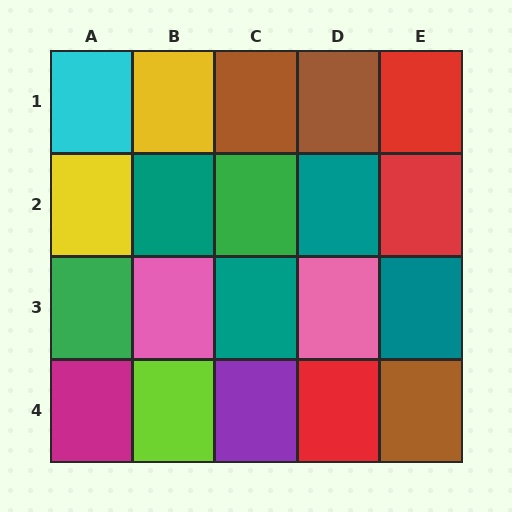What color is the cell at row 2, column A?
Yellow.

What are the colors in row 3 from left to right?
Green, pink, teal, pink, teal.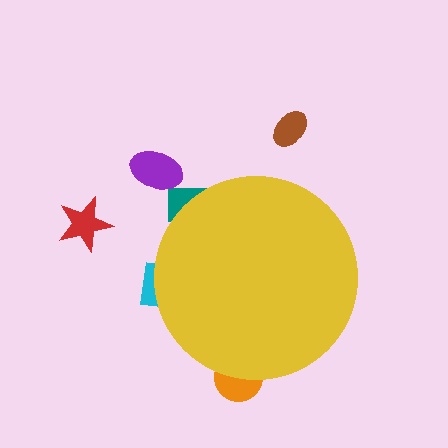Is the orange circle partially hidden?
Yes, the orange circle is partially hidden behind the yellow circle.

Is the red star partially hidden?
No, the red star is fully visible.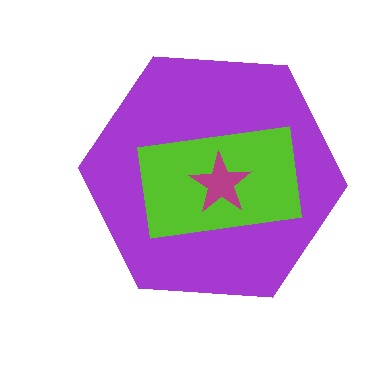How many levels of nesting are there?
3.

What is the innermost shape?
The magenta star.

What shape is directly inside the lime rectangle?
The magenta star.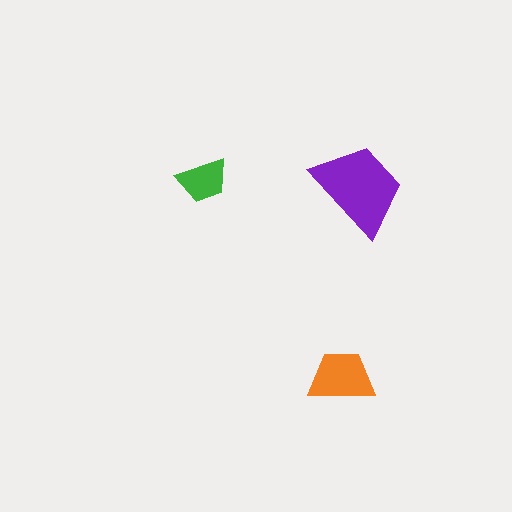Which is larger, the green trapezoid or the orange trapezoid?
The orange one.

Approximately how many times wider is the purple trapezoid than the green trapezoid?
About 2 times wider.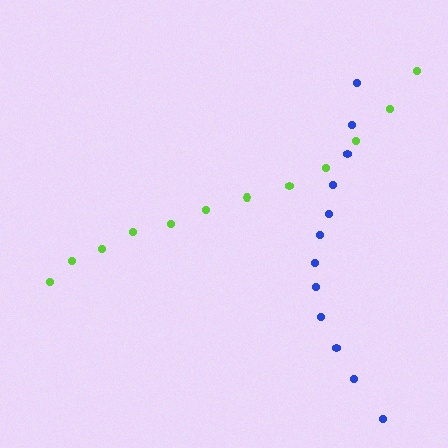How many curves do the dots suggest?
There are 2 distinct paths.